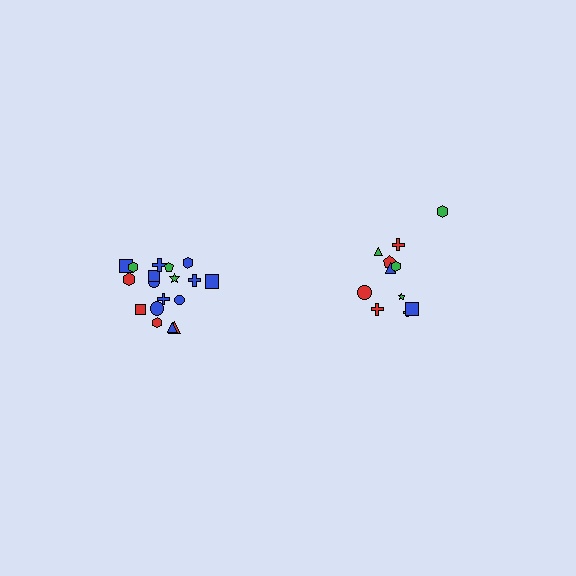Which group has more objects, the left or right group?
The left group.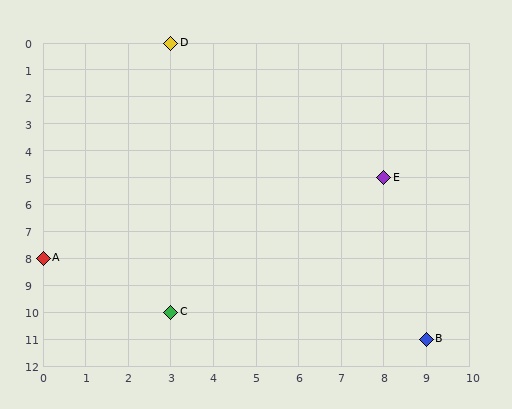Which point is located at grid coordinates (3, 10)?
Point C is at (3, 10).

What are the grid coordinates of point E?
Point E is at grid coordinates (8, 5).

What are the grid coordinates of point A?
Point A is at grid coordinates (0, 8).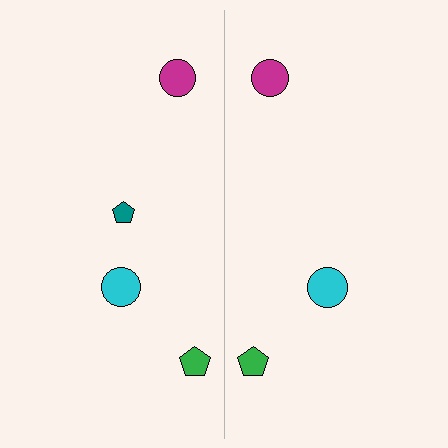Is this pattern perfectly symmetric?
No, the pattern is not perfectly symmetric. A teal pentagon is missing from the right side.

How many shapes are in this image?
There are 7 shapes in this image.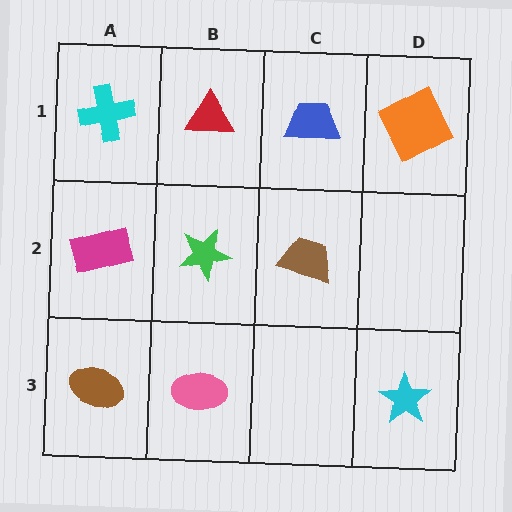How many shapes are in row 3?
3 shapes.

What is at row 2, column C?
A brown trapezoid.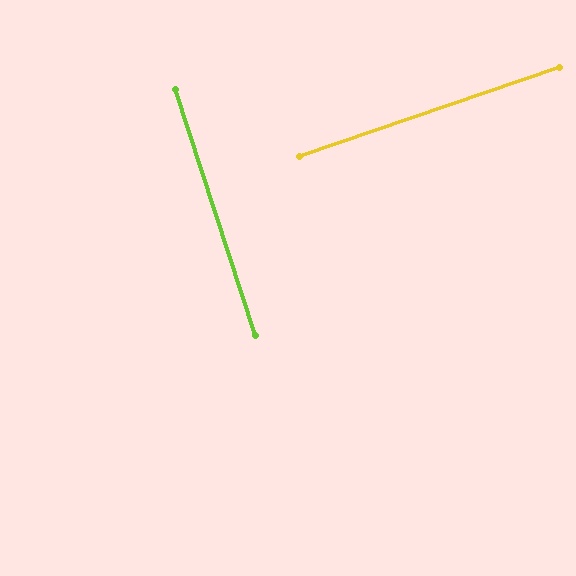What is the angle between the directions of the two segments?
Approximately 89 degrees.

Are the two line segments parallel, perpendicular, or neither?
Perpendicular — they meet at approximately 89°.